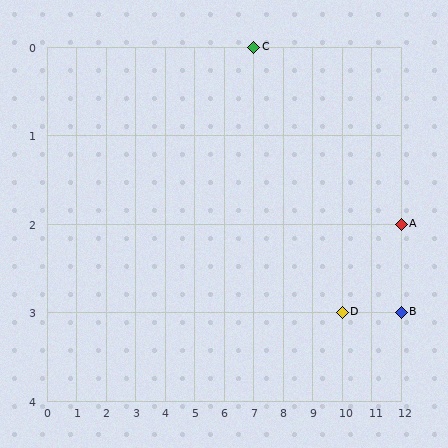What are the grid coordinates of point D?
Point D is at grid coordinates (10, 3).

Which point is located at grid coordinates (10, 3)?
Point D is at (10, 3).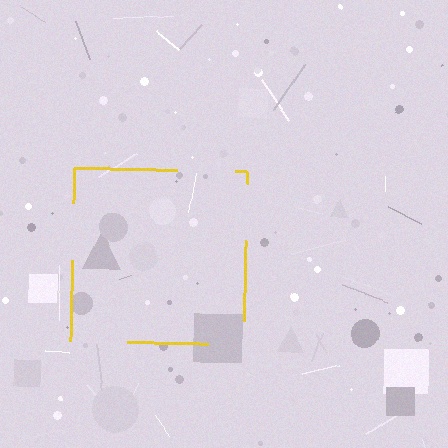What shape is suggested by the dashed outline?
The dashed outline suggests a square.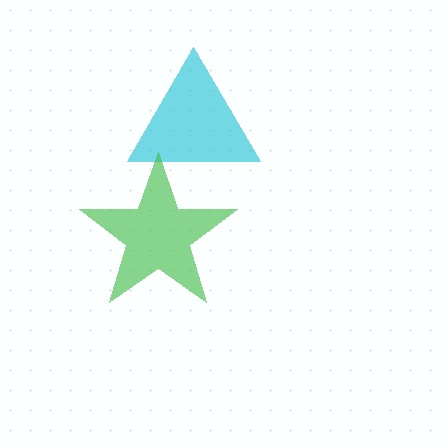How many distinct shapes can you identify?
There are 2 distinct shapes: a cyan triangle, a green star.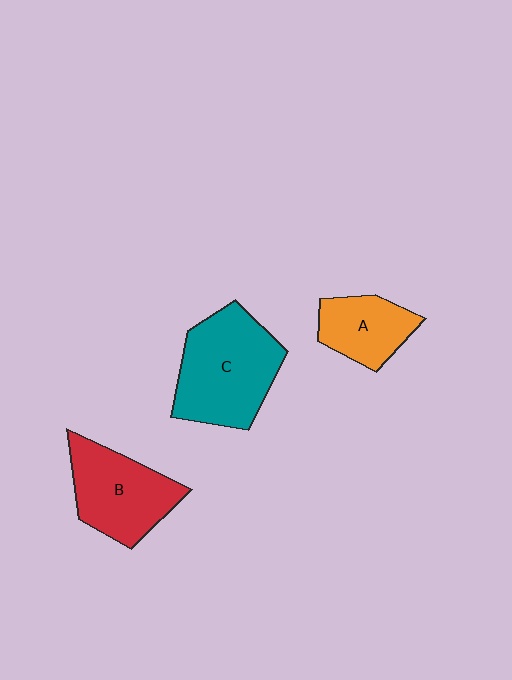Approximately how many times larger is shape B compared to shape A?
Approximately 1.4 times.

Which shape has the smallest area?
Shape A (orange).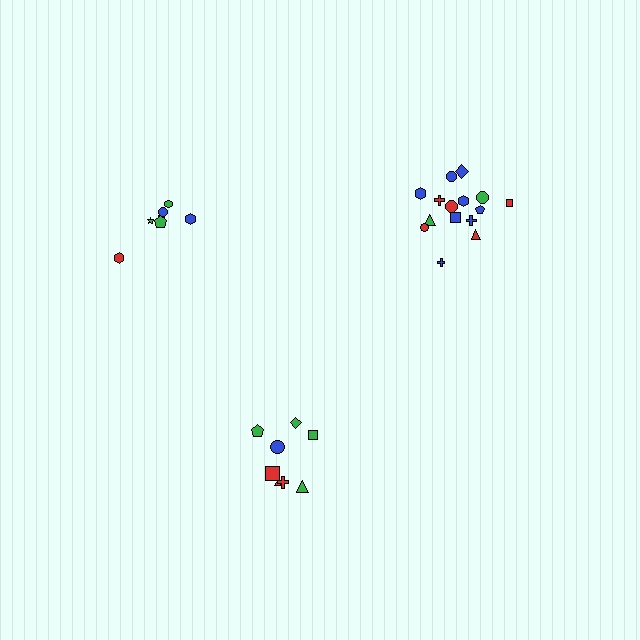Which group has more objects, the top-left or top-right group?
The top-right group.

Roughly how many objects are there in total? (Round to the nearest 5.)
Roughly 30 objects in total.